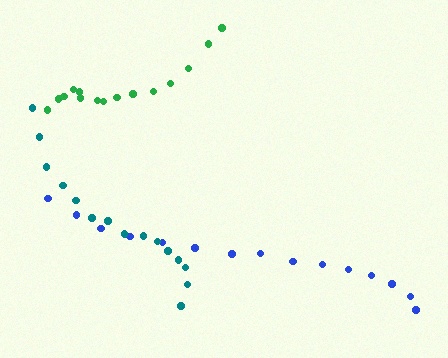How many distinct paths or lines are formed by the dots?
There are 3 distinct paths.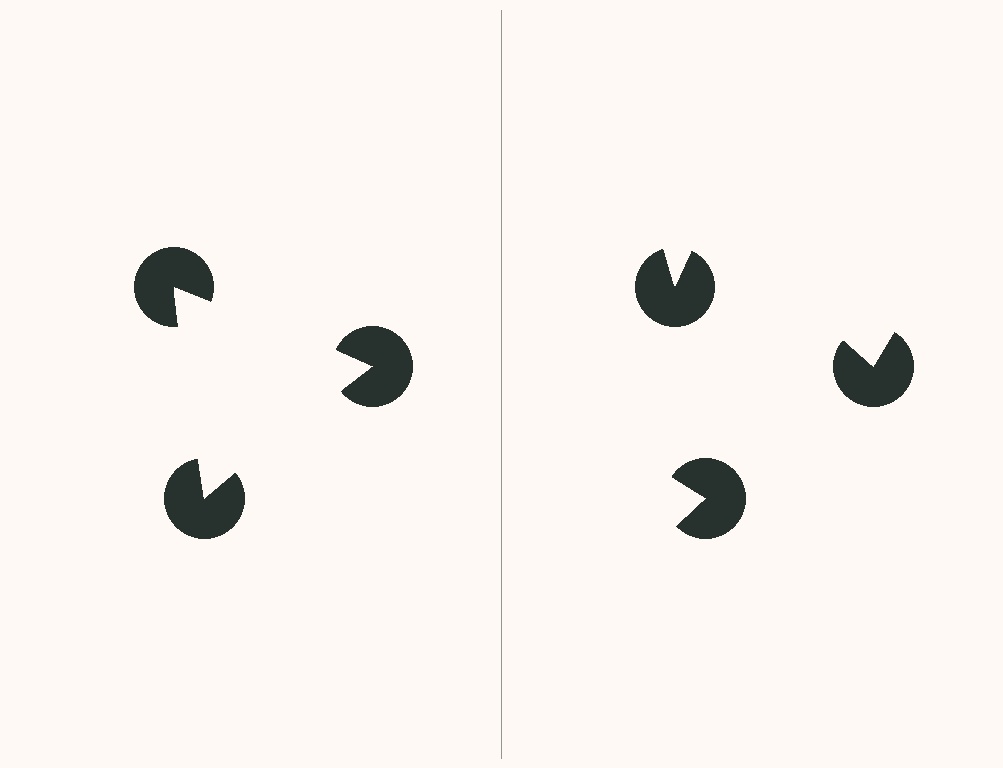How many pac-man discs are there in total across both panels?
6 — 3 on each side.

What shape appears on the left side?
An illusory triangle.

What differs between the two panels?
The pac-man discs are positioned identically on both sides; only the wedge orientations differ. On the left they align to a triangle; on the right they are misaligned.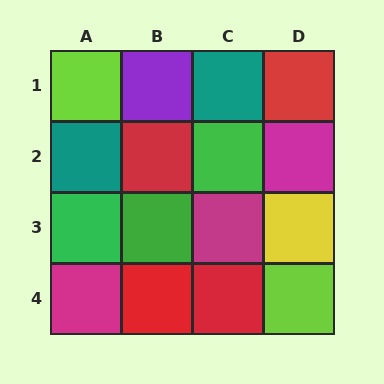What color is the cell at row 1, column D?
Red.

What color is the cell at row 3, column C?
Magenta.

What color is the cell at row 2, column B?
Red.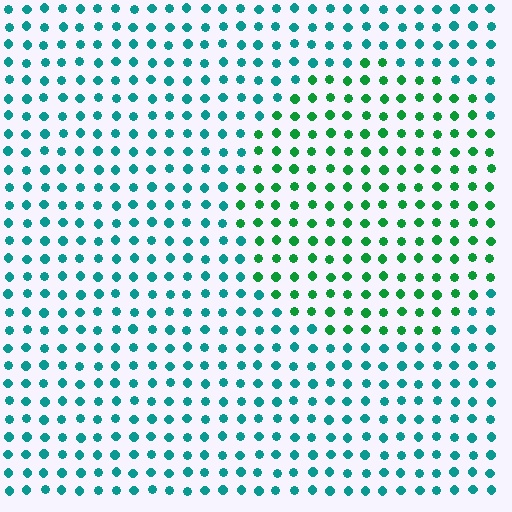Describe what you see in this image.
The image is filled with small teal elements in a uniform arrangement. A circle-shaped region is visible where the elements are tinted to a slightly different hue, forming a subtle color boundary.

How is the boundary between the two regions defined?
The boundary is defined purely by a slight shift in hue (about 39 degrees). Spacing, size, and orientation are identical on both sides.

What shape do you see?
I see a circle.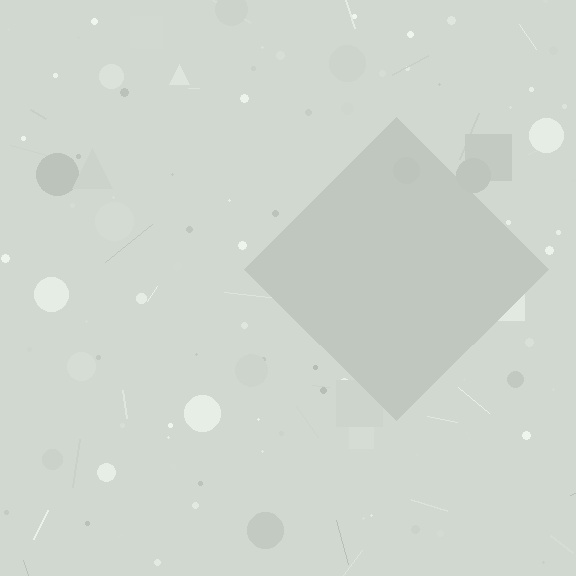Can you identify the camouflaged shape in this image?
The camouflaged shape is a diamond.